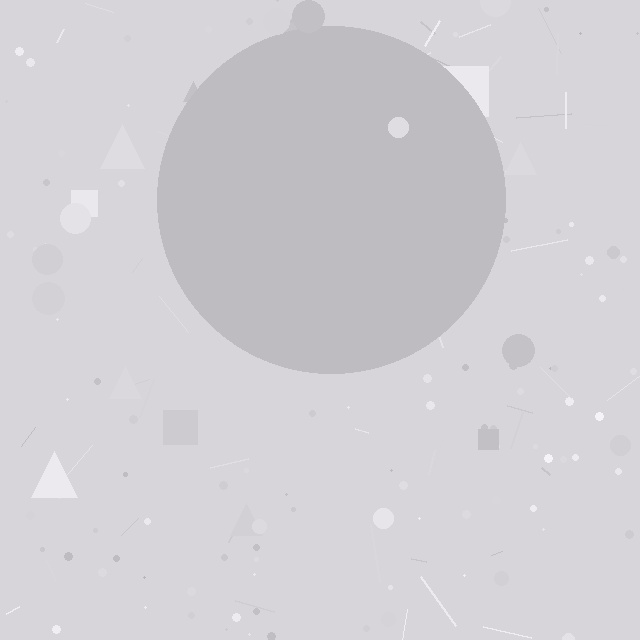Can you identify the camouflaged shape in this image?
The camouflaged shape is a circle.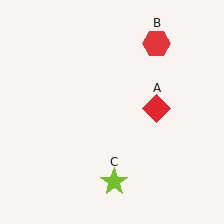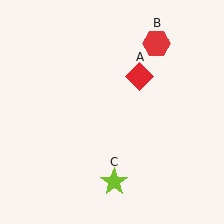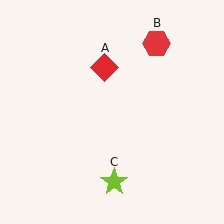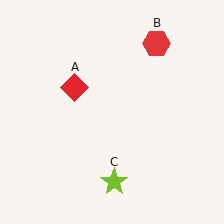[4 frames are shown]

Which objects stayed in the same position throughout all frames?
Red hexagon (object B) and lime star (object C) remained stationary.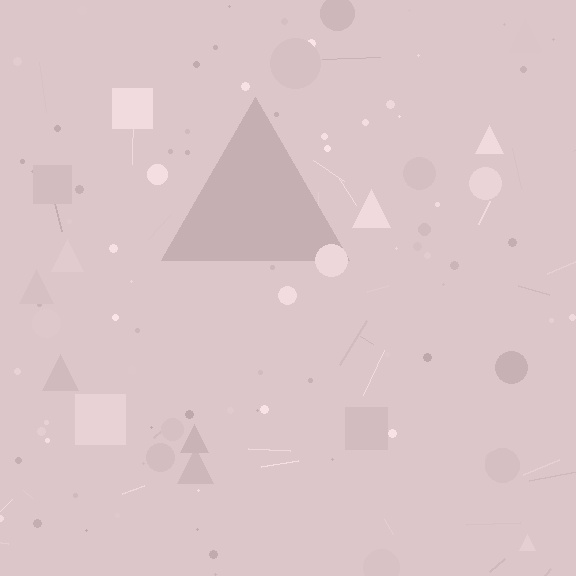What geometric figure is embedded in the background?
A triangle is embedded in the background.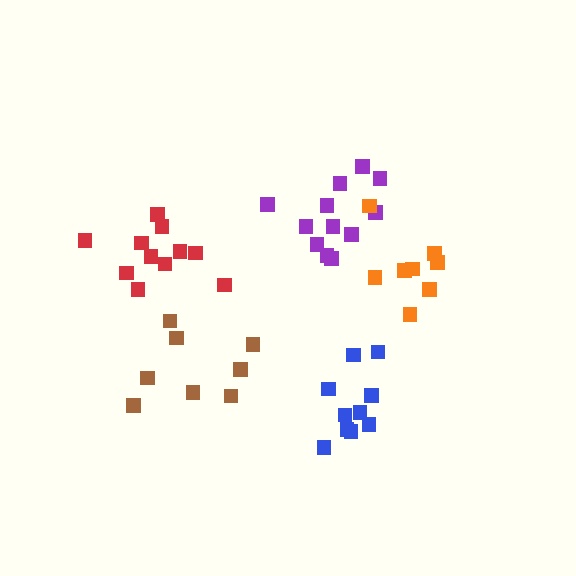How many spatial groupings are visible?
There are 5 spatial groupings.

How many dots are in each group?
Group 1: 11 dots, Group 2: 12 dots, Group 3: 8 dots, Group 4: 8 dots, Group 5: 10 dots (49 total).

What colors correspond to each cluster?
The clusters are colored: red, purple, orange, brown, blue.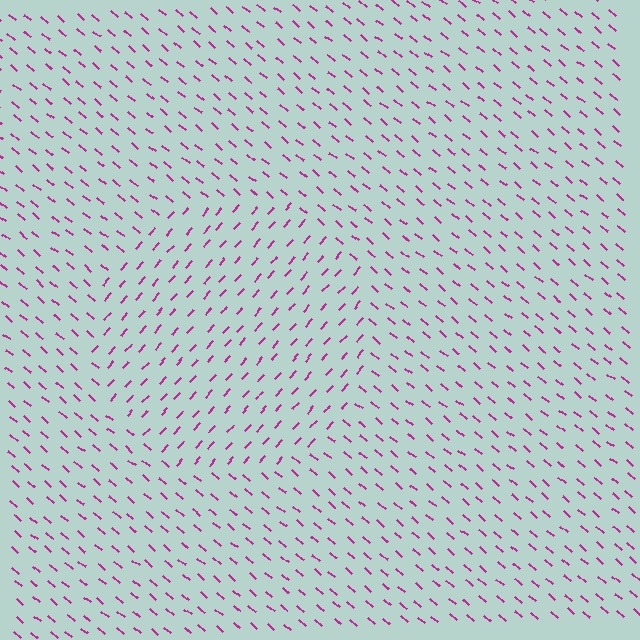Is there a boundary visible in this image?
Yes, there is a texture boundary formed by a change in line orientation.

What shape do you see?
I see a circle.